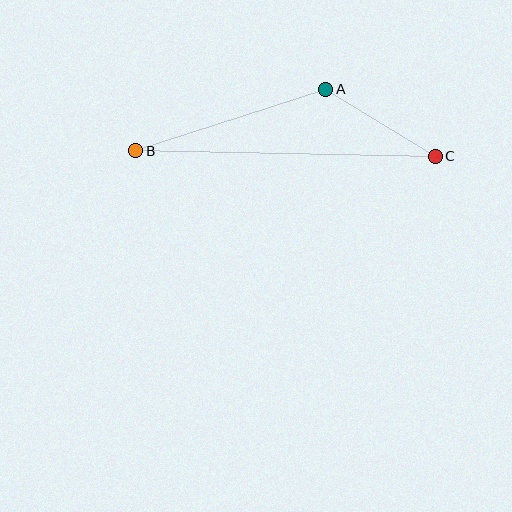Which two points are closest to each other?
Points A and C are closest to each other.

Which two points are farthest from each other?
Points B and C are farthest from each other.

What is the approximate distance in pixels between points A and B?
The distance between A and B is approximately 200 pixels.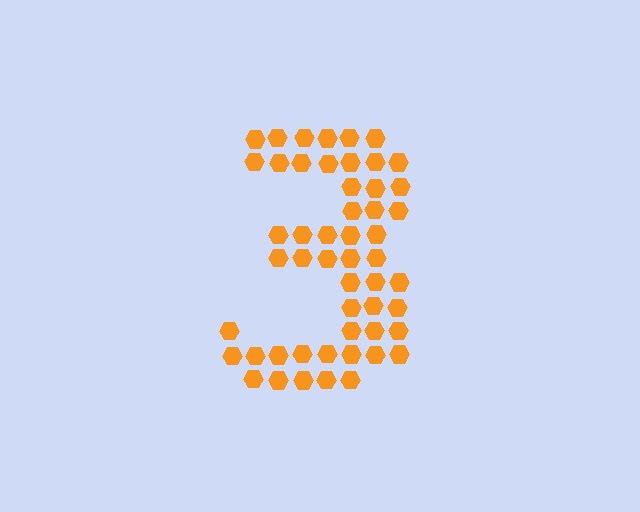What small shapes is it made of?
It is made of small hexagons.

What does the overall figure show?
The overall figure shows the digit 3.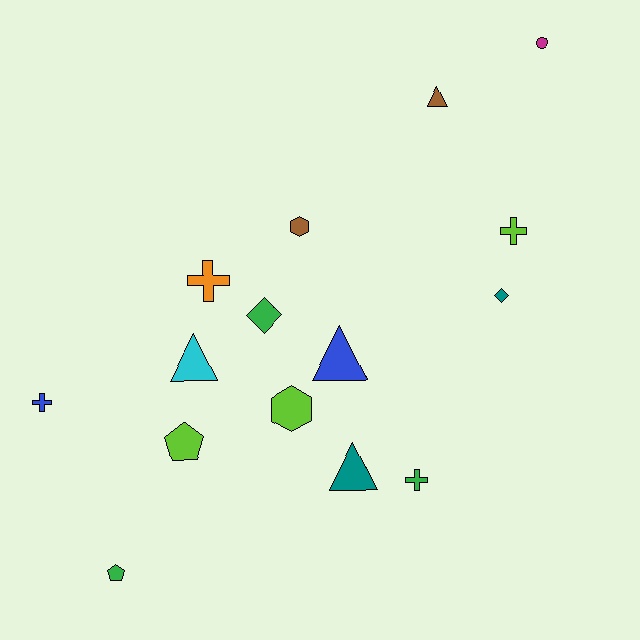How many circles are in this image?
There is 1 circle.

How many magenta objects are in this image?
There is 1 magenta object.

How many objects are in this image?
There are 15 objects.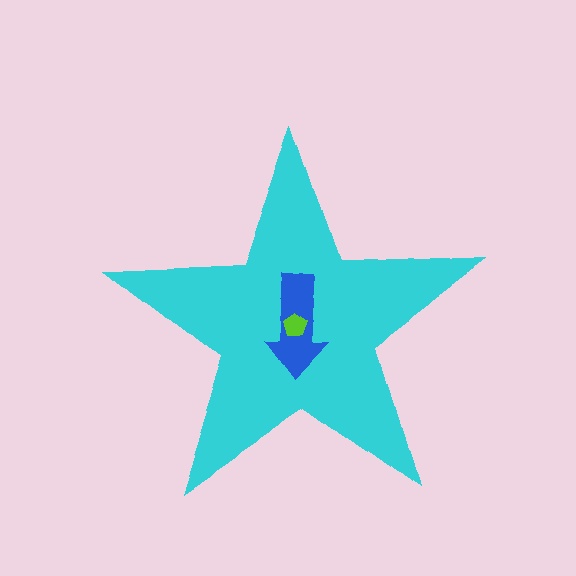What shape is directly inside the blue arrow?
The lime pentagon.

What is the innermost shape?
The lime pentagon.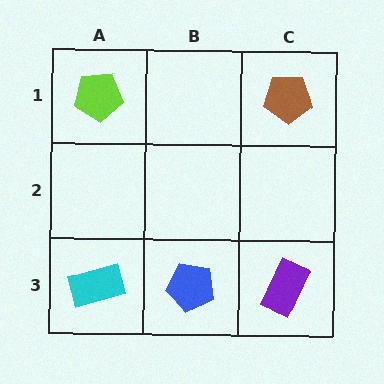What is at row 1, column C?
A brown pentagon.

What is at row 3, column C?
A purple rectangle.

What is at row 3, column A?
A cyan rectangle.